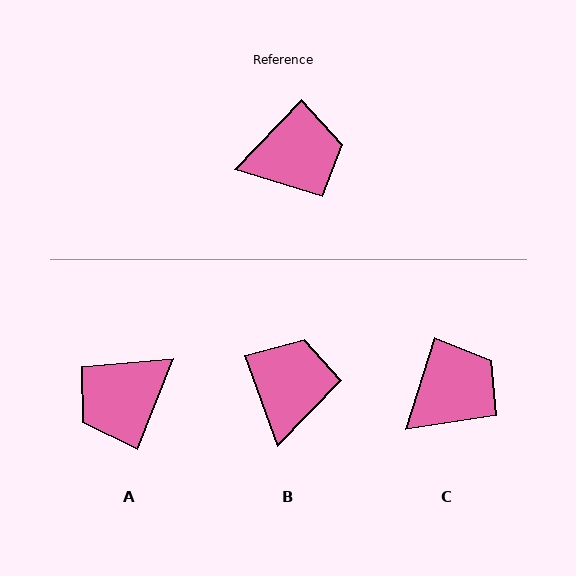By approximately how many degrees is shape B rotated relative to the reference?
Approximately 63 degrees counter-clockwise.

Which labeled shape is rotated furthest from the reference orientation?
A, about 158 degrees away.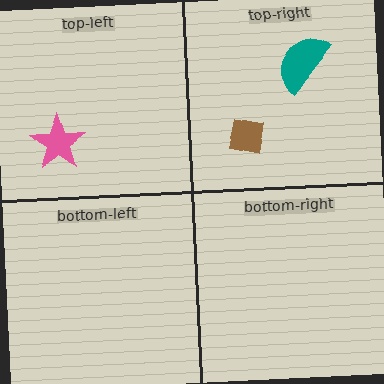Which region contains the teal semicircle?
The top-right region.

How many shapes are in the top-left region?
1.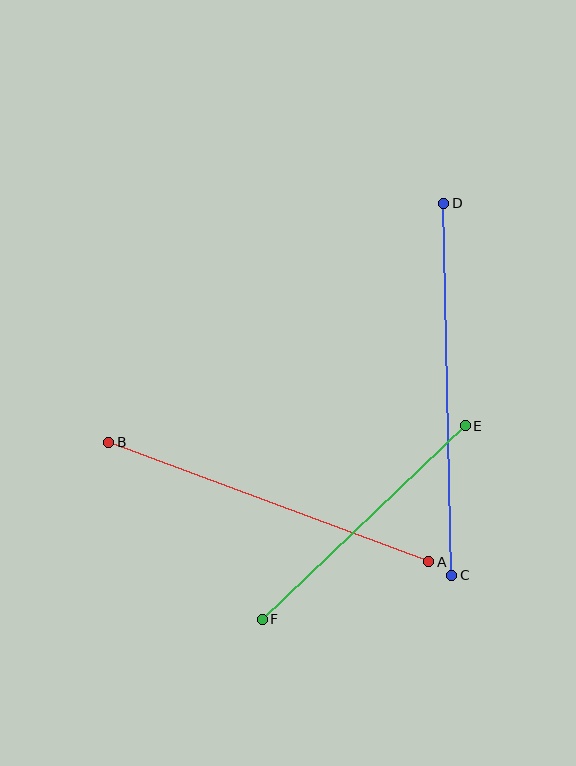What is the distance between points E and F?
The distance is approximately 280 pixels.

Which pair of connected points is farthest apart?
Points C and D are farthest apart.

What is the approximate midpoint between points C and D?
The midpoint is at approximately (448, 389) pixels.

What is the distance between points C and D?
The distance is approximately 372 pixels.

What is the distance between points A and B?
The distance is approximately 341 pixels.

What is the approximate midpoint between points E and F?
The midpoint is at approximately (364, 522) pixels.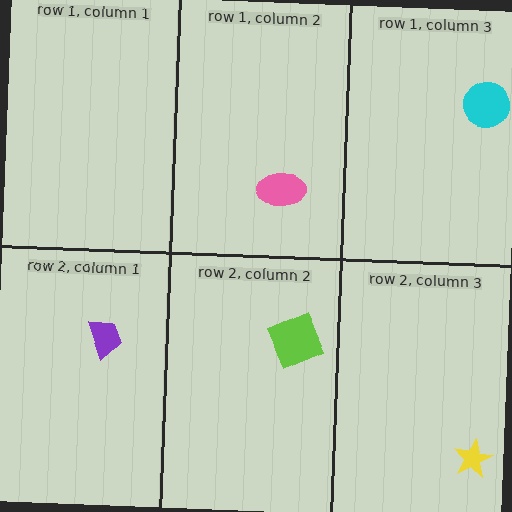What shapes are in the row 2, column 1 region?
The purple trapezoid.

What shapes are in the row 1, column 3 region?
The cyan circle.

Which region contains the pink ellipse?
The row 1, column 2 region.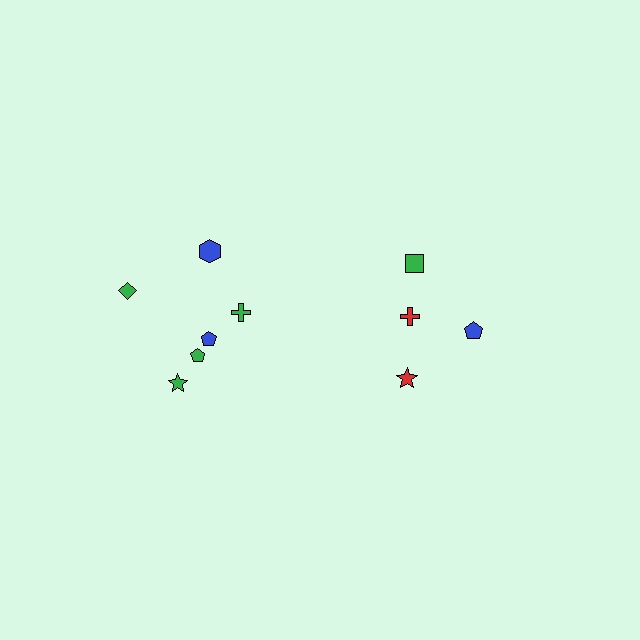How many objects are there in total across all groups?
There are 10 objects.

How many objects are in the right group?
There are 4 objects.